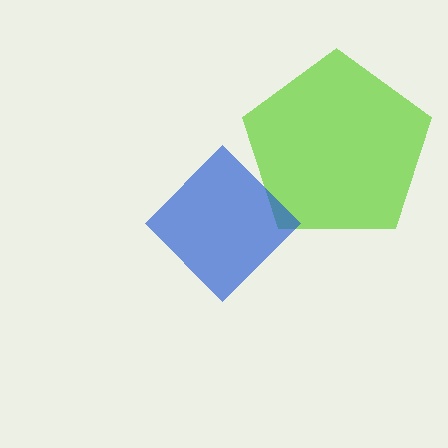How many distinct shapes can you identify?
There are 2 distinct shapes: a lime pentagon, a blue diamond.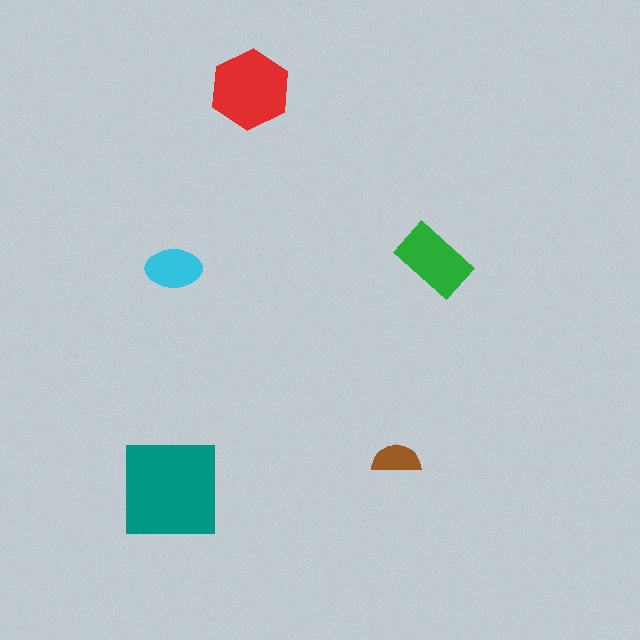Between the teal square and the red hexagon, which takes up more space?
The teal square.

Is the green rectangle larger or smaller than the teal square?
Smaller.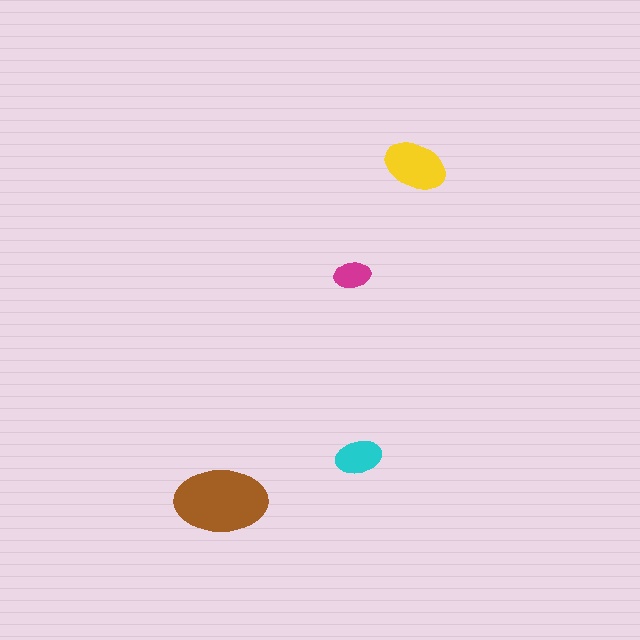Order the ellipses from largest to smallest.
the brown one, the yellow one, the cyan one, the magenta one.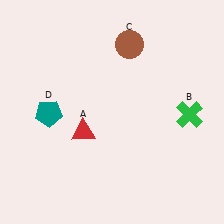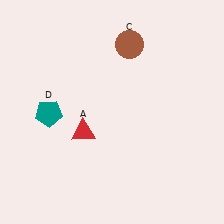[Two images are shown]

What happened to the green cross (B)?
The green cross (B) was removed in Image 2. It was in the bottom-right area of Image 1.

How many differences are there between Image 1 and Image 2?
There is 1 difference between the two images.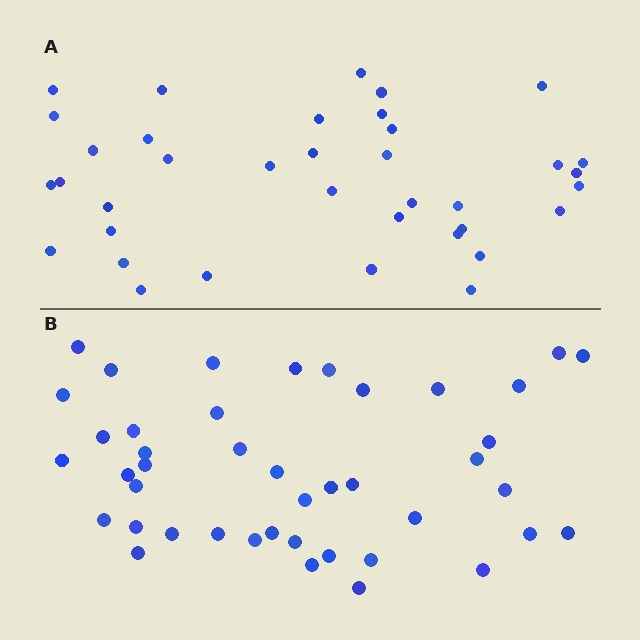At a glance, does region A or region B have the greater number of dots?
Region B (the bottom region) has more dots.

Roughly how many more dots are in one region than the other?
Region B has about 6 more dots than region A.